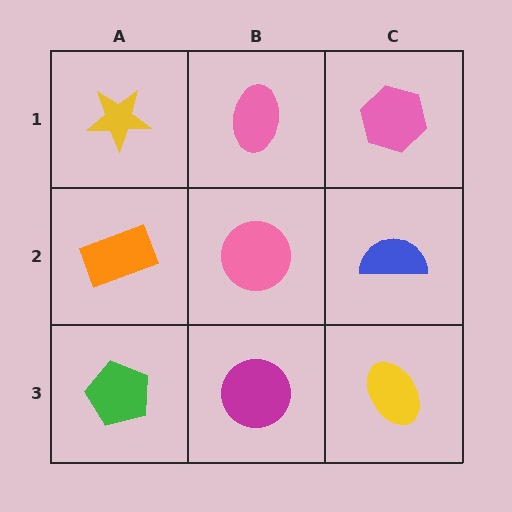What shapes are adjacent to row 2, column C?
A pink hexagon (row 1, column C), a yellow ellipse (row 3, column C), a pink circle (row 2, column B).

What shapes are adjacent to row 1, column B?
A pink circle (row 2, column B), a yellow star (row 1, column A), a pink hexagon (row 1, column C).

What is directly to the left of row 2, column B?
An orange rectangle.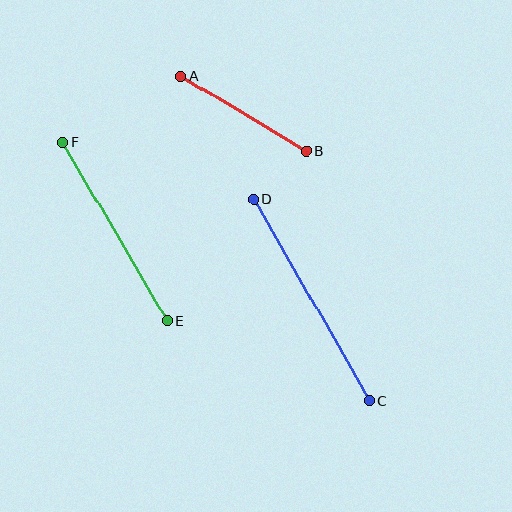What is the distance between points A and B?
The distance is approximately 146 pixels.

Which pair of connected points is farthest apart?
Points C and D are farthest apart.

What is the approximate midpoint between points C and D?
The midpoint is at approximately (312, 300) pixels.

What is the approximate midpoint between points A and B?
The midpoint is at approximately (244, 113) pixels.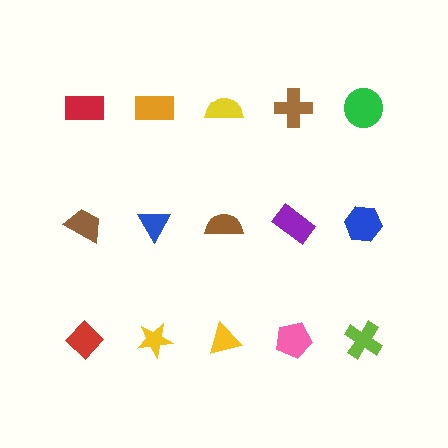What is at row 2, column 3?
A brown semicircle.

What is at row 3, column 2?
A yellow star.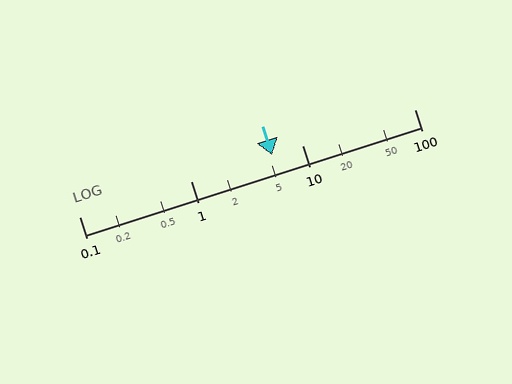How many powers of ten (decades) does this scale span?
The scale spans 3 decades, from 0.1 to 100.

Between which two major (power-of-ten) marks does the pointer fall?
The pointer is between 1 and 10.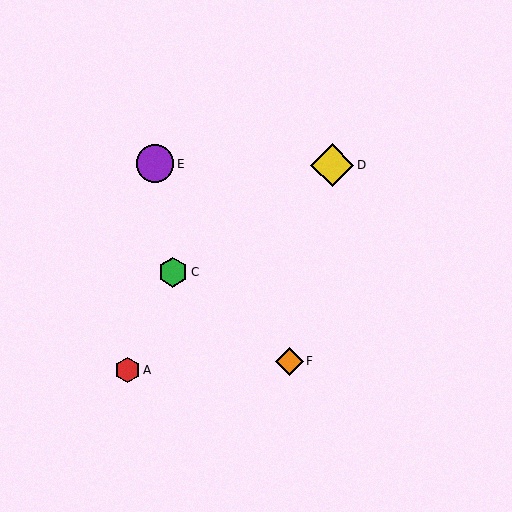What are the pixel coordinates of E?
Object E is at (155, 164).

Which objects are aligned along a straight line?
Objects B, E, F are aligned along a straight line.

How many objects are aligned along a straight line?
3 objects (B, E, F) are aligned along a straight line.